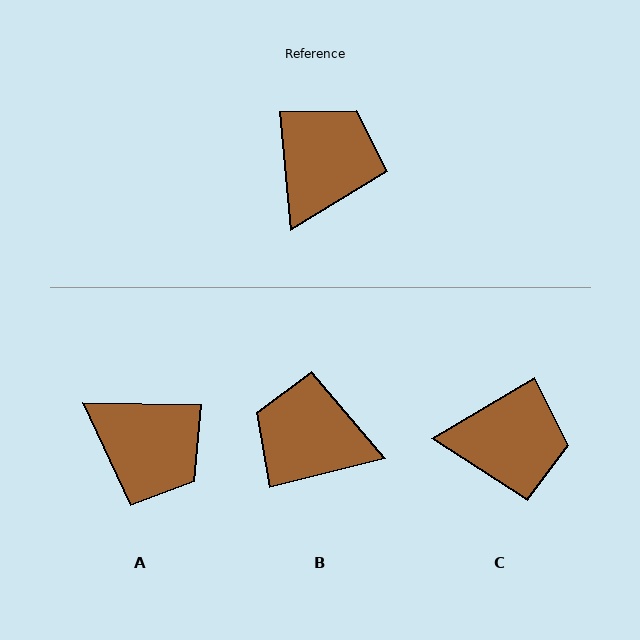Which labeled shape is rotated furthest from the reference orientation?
B, about 99 degrees away.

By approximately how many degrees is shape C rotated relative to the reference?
Approximately 64 degrees clockwise.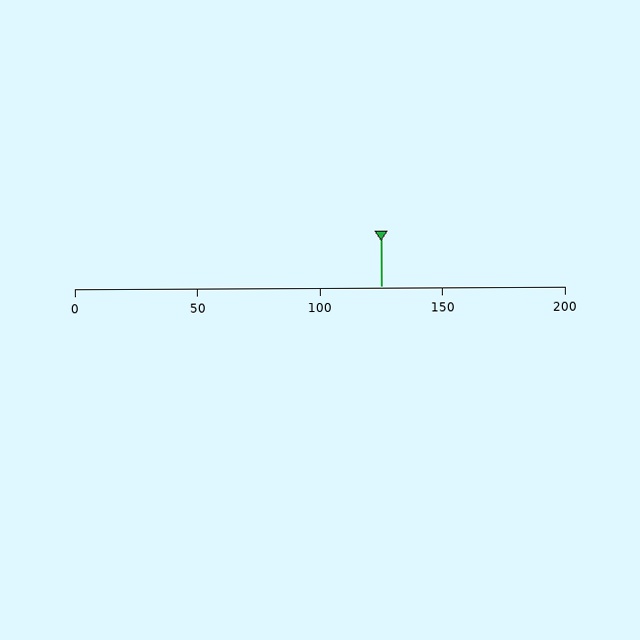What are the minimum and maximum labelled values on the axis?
The axis runs from 0 to 200.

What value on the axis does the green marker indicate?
The marker indicates approximately 125.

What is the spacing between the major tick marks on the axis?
The major ticks are spaced 50 apart.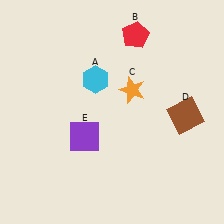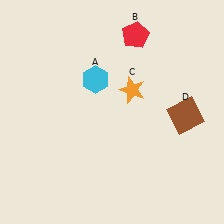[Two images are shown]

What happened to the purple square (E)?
The purple square (E) was removed in Image 2. It was in the bottom-left area of Image 1.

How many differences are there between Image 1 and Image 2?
There is 1 difference between the two images.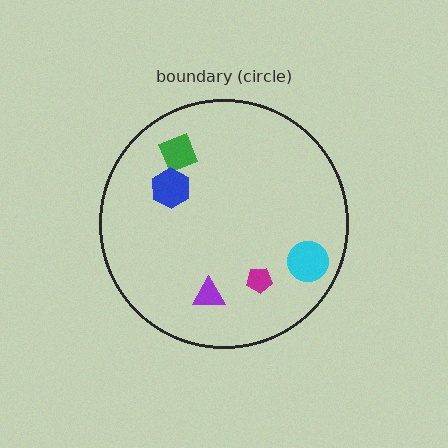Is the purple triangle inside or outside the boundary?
Inside.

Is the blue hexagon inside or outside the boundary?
Inside.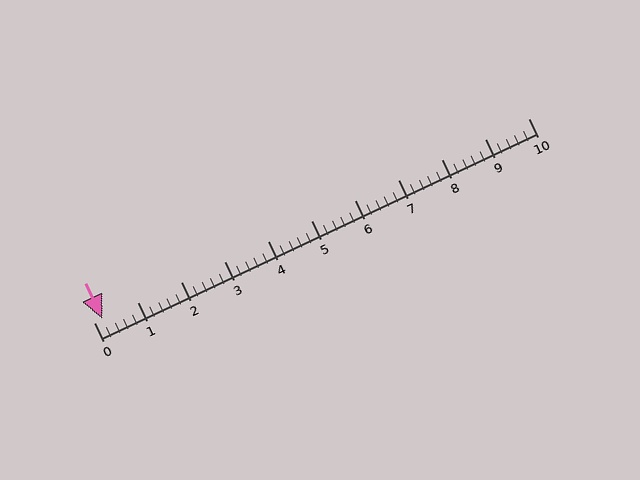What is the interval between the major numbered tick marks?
The major tick marks are spaced 1 units apart.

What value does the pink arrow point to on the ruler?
The pink arrow points to approximately 0.2.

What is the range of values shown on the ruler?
The ruler shows values from 0 to 10.